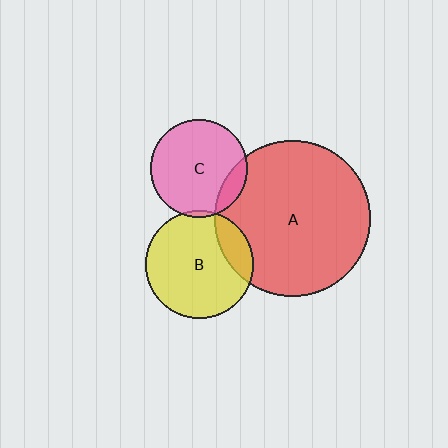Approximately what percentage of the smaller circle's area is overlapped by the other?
Approximately 15%.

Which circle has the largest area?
Circle A (red).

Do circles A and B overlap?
Yes.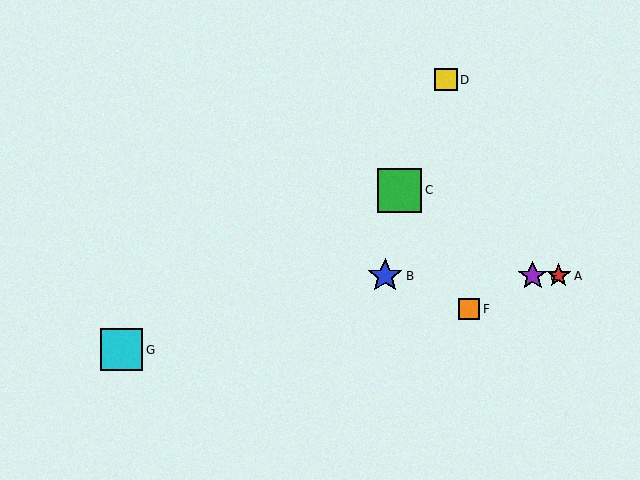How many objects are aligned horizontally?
3 objects (A, B, E) are aligned horizontally.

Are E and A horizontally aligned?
Yes, both are at y≈276.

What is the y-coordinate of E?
Object E is at y≈276.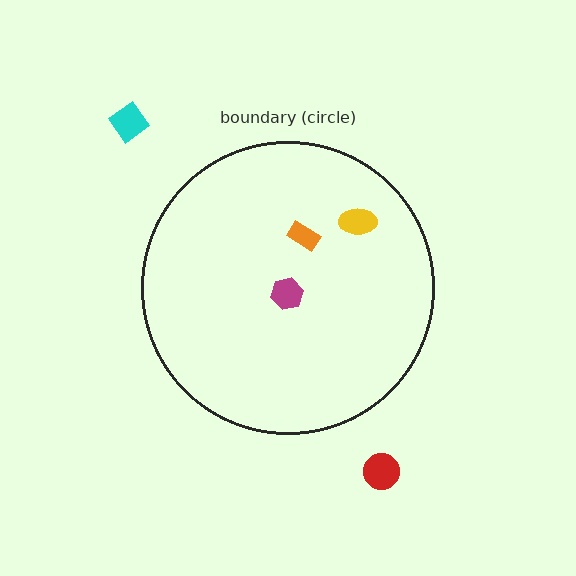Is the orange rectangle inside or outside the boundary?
Inside.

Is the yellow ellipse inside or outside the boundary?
Inside.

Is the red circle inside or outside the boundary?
Outside.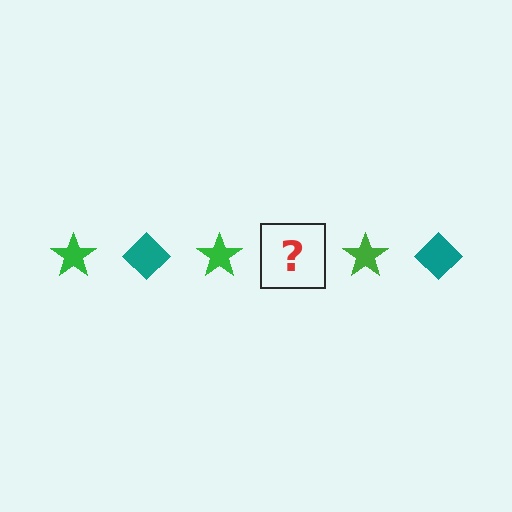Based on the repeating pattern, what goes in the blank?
The blank should be a teal diamond.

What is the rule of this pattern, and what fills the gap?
The rule is that the pattern alternates between green star and teal diamond. The gap should be filled with a teal diamond.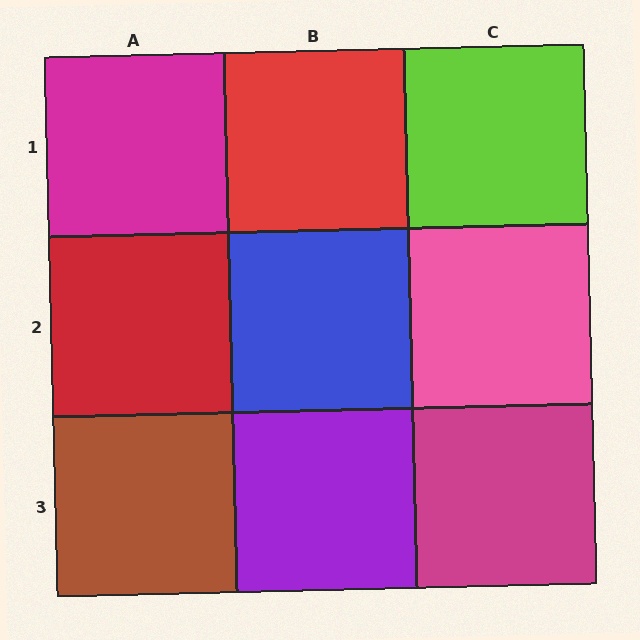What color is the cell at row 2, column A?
Red.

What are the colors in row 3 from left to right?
Brown, purple, magenta.